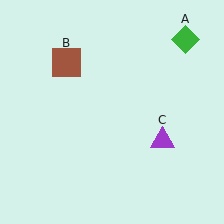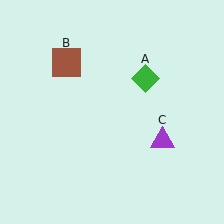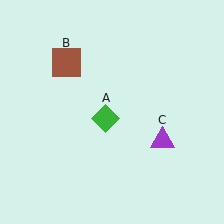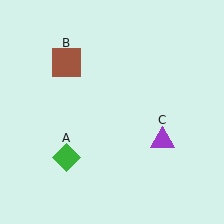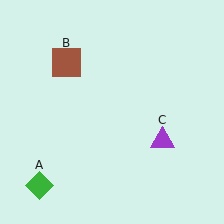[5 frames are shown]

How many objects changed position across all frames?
1 object changed position: green diamond (object A).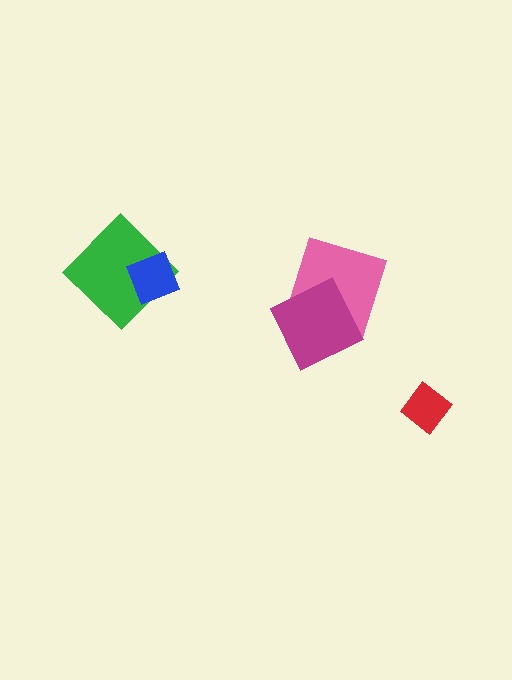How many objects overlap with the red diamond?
0 objects overlap with the red diamond.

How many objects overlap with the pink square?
1 object overlaps with the pink square.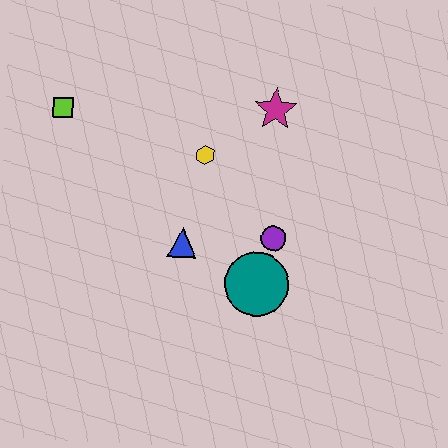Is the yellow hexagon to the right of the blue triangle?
Yes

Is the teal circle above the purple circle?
No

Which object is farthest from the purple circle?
The lime square is farthest from the purple circle.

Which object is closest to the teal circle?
The purple circle is closest to the teal circle.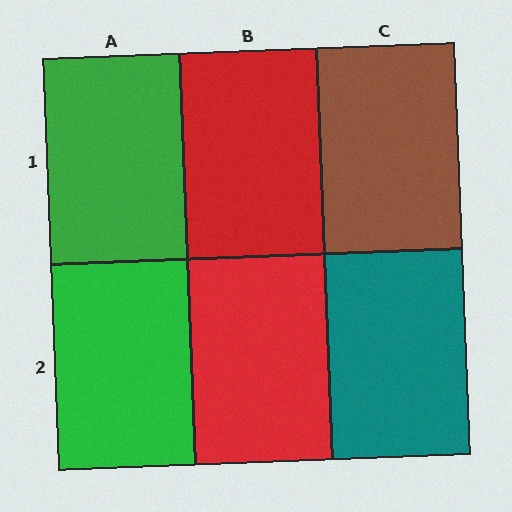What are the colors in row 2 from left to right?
Green, red, teal.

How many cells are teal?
1 cell is teal.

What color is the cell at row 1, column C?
Brown.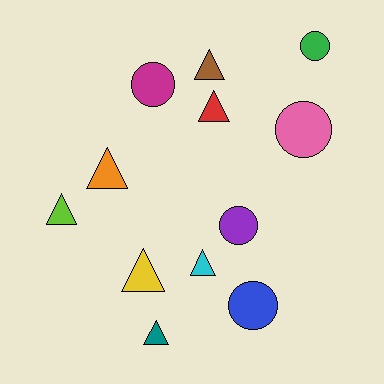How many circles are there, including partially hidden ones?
There are 5 circles.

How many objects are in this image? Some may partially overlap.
There are 12 objects.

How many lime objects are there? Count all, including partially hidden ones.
There is 1 lime object.